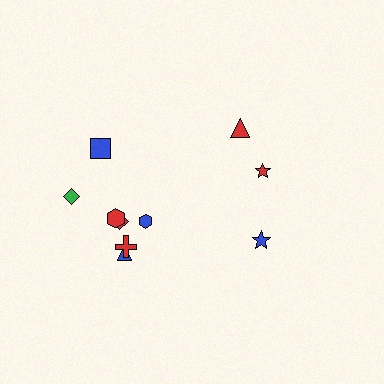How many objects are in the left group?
There are 7 objects.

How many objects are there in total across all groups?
There are 10 objects.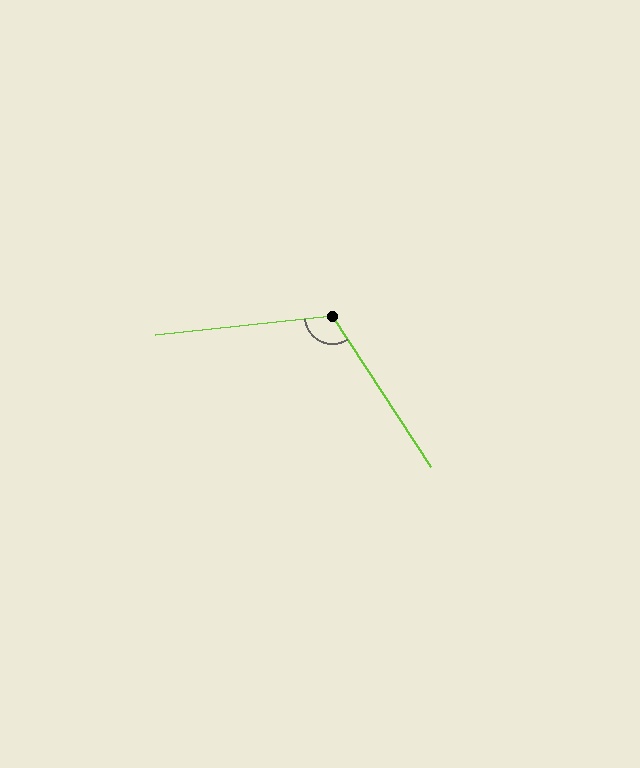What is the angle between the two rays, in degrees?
Approximately 117 degrees.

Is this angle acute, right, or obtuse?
It is obtuse.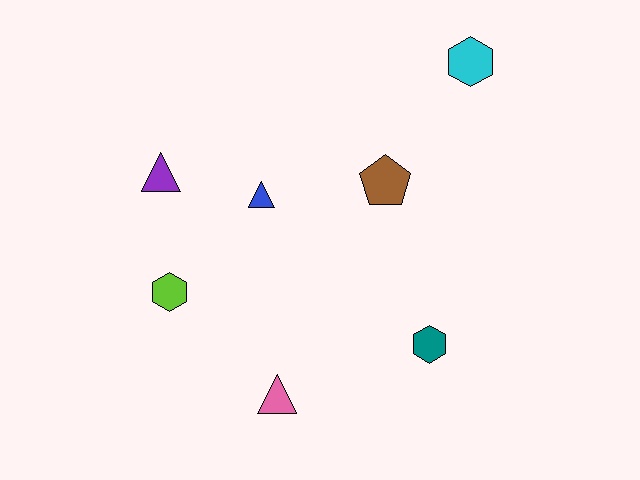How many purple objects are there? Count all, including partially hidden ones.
There is 1 purple object.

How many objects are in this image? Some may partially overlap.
There are 7 objects.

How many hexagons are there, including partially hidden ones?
There are 3 hexagons.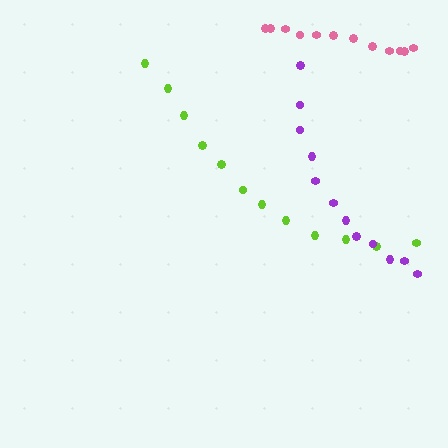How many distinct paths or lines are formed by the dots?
There are 3 distinct paths.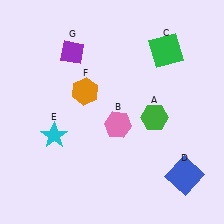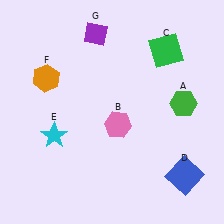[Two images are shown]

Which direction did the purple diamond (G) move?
The purple diamond (G) moved right.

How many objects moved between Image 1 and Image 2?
3 objects moved between the two images.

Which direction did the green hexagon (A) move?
The green hexagon (A) moved right.